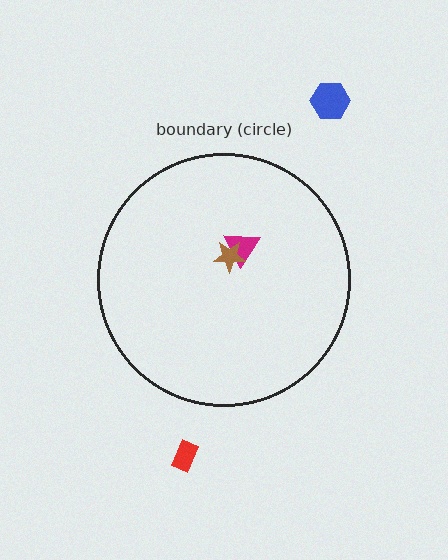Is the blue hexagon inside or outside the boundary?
Outside.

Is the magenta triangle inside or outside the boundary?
Inside.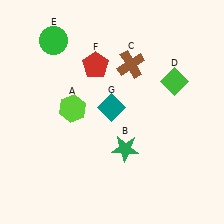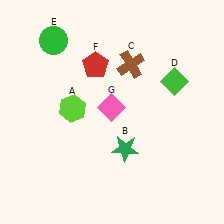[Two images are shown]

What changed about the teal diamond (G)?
In Image 1, G is teal. In Image 2, it changed to pink.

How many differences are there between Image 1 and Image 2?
There is 1 difference between the two images.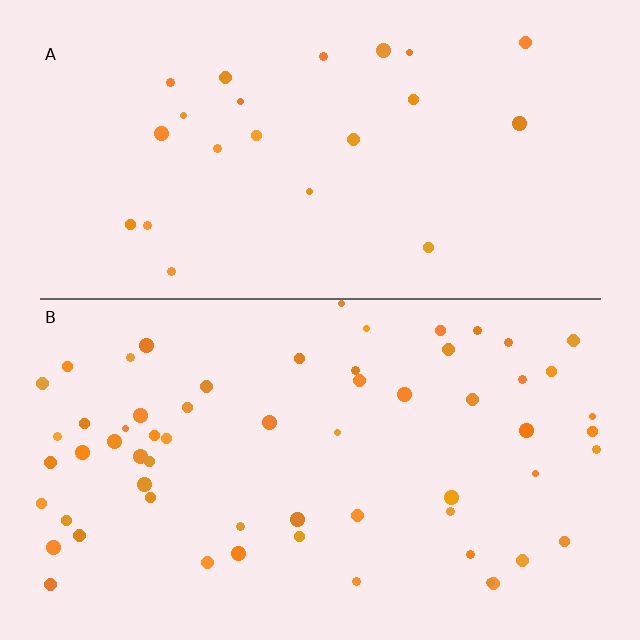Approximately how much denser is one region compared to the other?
Approximately 2.7× — region B over region A.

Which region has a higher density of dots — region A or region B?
B (the bottom).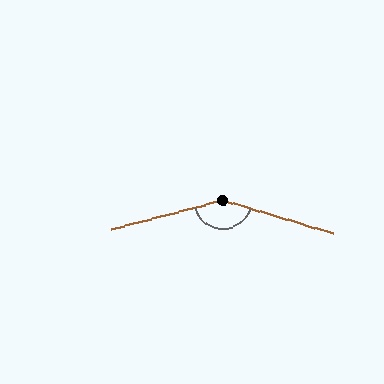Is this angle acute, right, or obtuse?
It is obtuse.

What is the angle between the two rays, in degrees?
Approximately 149 degrees.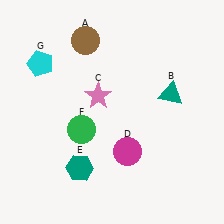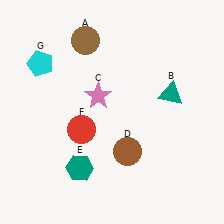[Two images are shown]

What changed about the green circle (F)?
In Image 1, F is green. In Image 2, it changed to red.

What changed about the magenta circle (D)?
In Image 1, D is magenta. In Image 2, it changed to brown.